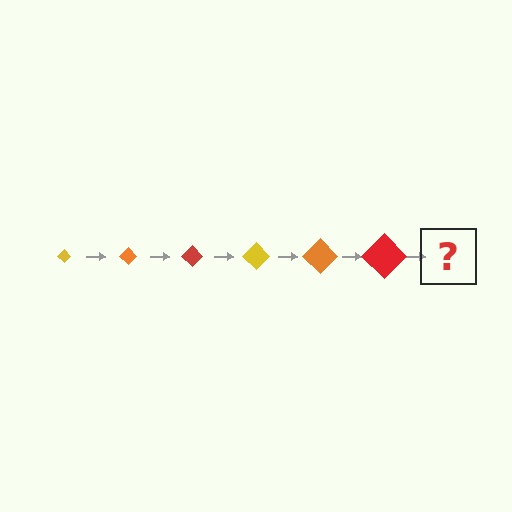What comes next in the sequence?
The next element should be a yellow diamond, larger than the previous one.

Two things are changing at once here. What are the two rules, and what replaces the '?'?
The two rules are that the diamond grows larger each step and the color cycles through yellow, orange, and red. The '?' should be a yellow diamond, larger than the previous one.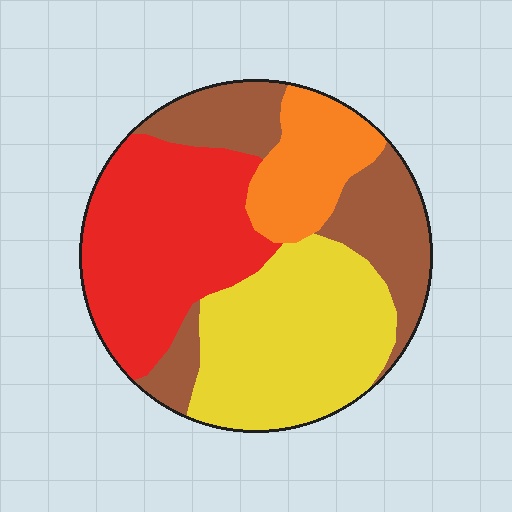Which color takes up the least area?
Orange, at roughly 15%.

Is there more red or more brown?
Red.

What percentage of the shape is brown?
Brown takes up about one quarter (1/4) of the shape.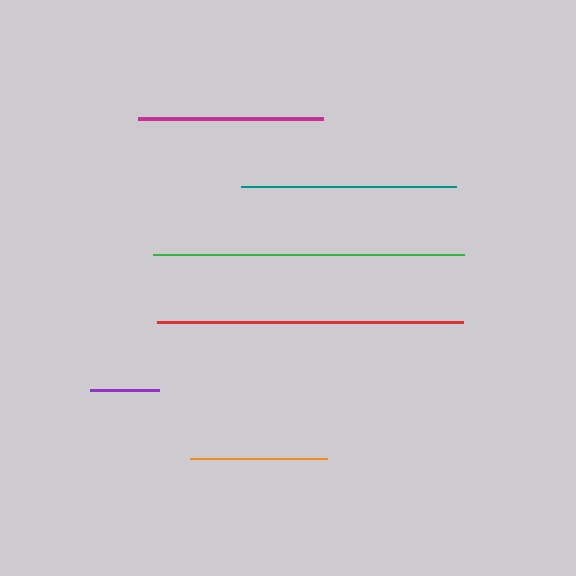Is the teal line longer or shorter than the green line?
The green line is longer than the teal line.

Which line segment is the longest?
The green line is the longest at approximately 311 pixels.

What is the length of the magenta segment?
The magenta segment is approximately 185 pixels long.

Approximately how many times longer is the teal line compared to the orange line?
The teal line is approximately 1.6 times the length of the orange line.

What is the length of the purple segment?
The purple segment is approximately 69 pixels long.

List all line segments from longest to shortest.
From longest to shortest: green, red, teal, magenta, orange, purple.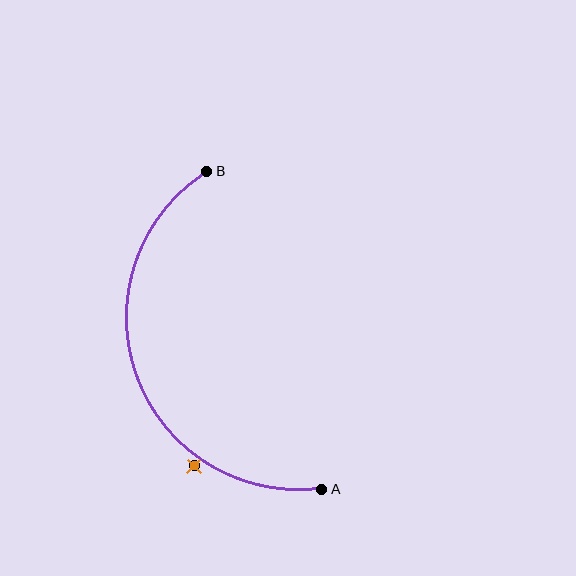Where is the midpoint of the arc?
The arc midpoint is the point on the curve farthest from the straight line joining A and B. It sits to the left of that line.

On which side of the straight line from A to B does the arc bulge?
The arc bulges to the left of the straight line connecting A and B.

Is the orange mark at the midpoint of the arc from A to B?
No — the orange mark does not lie on the arc at all. It sits slightly outside the curve.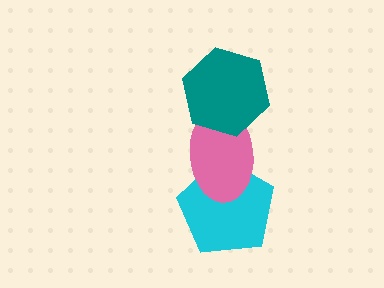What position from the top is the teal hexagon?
The teal hexagon is 1st from the top.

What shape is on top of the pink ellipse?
The teal hexagon is on top of the pink ellipse.